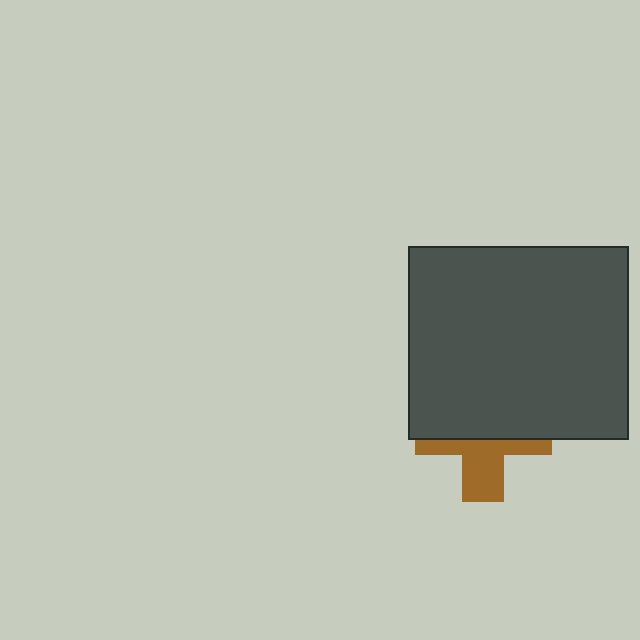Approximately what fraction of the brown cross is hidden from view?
Roughly 57% of the brown cross is hidden behind the dark gray rectangle.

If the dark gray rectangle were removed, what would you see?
You would see the complete brown cross.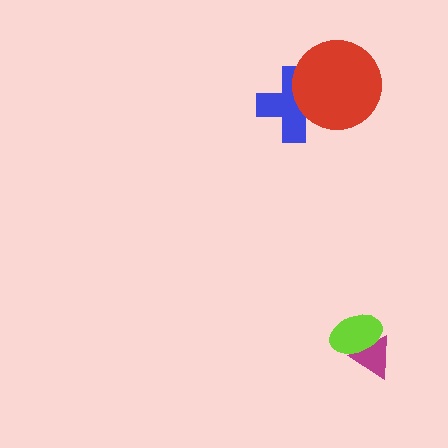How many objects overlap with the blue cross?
1 object overlaps with the blue cross.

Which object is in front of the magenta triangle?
The lime ellipse is in front of the magenta triangle.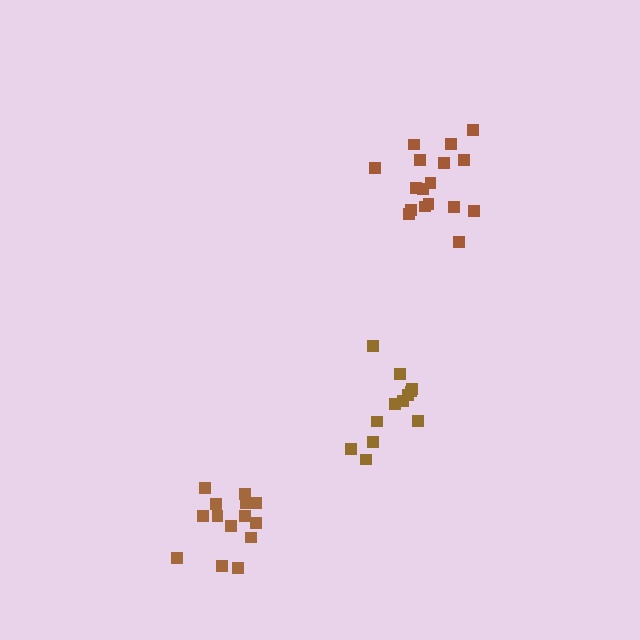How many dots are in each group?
Group 1: 12 dots, Group 2: 17 dots, Group 3: 14 dots (43 total).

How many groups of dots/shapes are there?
There are 3 groups.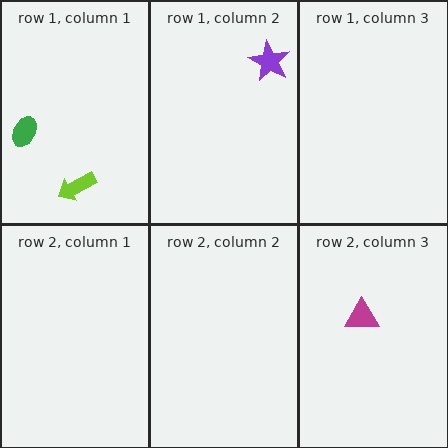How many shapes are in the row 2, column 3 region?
1.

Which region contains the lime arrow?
The row 1, column 1 region.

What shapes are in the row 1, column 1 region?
The lime arrow, the green ellipse.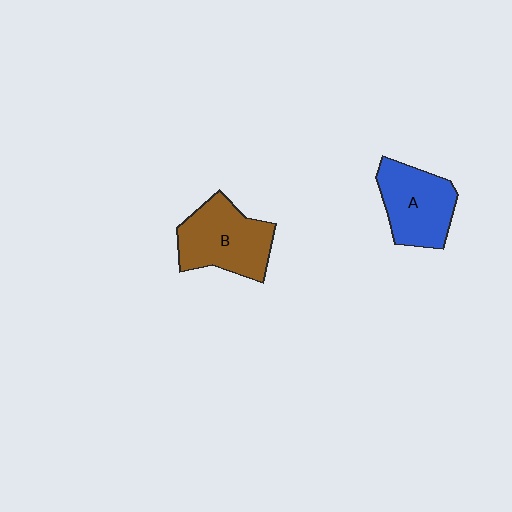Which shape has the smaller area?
Shape A (blue).